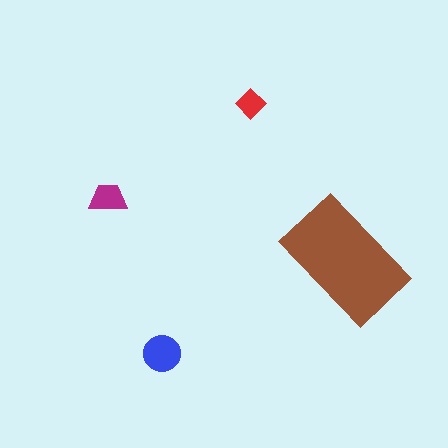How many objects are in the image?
There are 4 objects in the image.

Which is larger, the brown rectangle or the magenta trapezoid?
The brown rectangle.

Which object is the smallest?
The red diamond.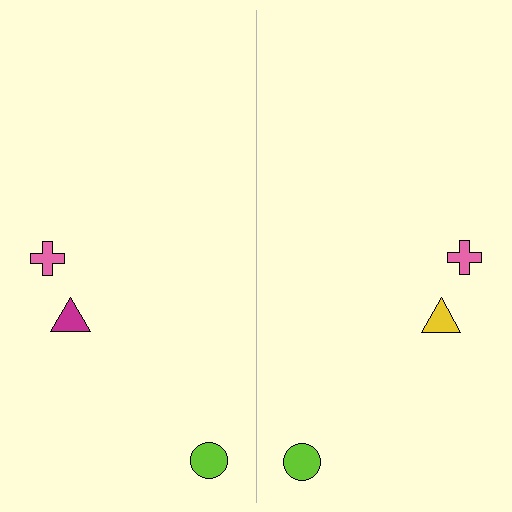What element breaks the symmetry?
The yellow triangle on the right side breaks the symmetry — its mirror counterpart is magenta.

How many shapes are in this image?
There are 6 shapes in this image.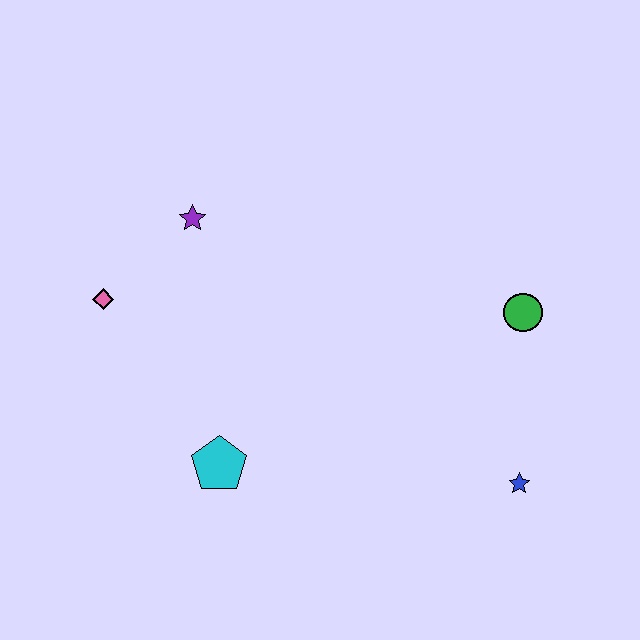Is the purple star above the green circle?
Yes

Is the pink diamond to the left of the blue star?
Yes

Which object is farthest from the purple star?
The blue star is farthest from the purple star.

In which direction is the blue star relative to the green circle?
The blue star is below the green circle.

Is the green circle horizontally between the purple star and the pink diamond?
No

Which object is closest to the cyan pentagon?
The pink diamond is closest to the cyan pentagon.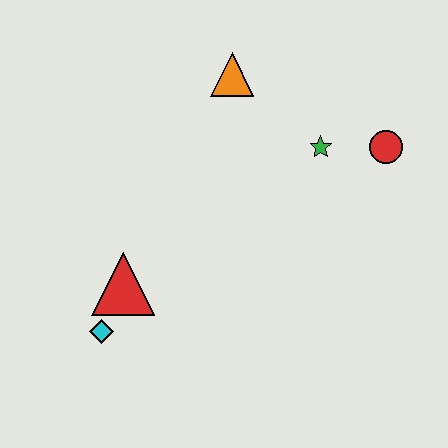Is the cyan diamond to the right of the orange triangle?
No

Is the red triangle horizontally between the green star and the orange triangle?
No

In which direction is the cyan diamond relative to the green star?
The cyan diamond is to the left of the green star.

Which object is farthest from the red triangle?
The red circle is farthest from the red triangle.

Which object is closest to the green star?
The red circle is closest to the green star.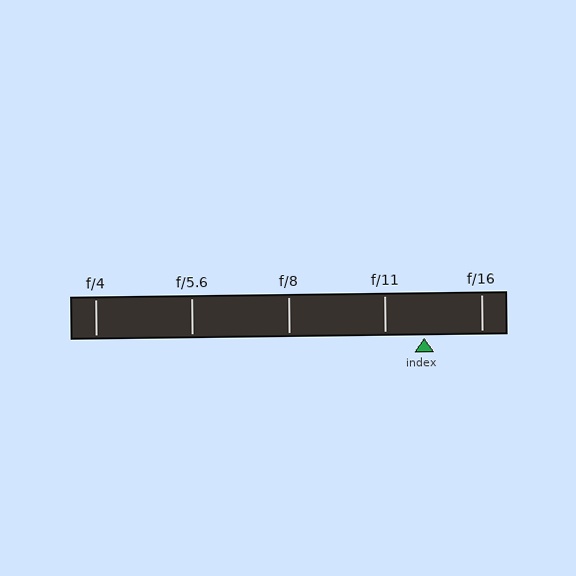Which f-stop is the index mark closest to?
The index mark is closest to f/11.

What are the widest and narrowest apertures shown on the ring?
The widest aperture shown is f/4 and the narrowest is f/16.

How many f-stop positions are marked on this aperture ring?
There are 5 f-stop positions marked.